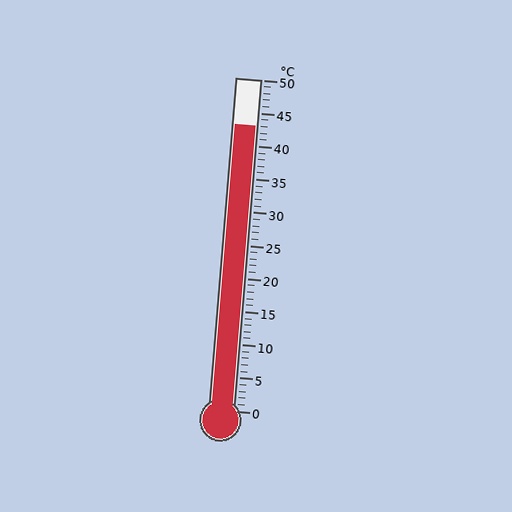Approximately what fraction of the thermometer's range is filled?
The thermometer is filled to approximately 85% of its range.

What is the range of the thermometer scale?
The thermometer scale ranges from 0°C to 50°C.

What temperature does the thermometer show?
The thermometer shows approximately 43°C.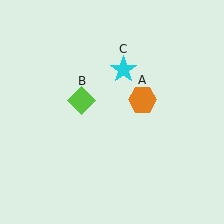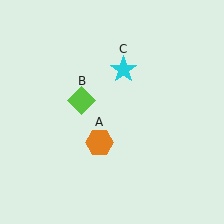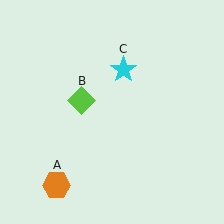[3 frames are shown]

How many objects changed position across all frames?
1 object changed position: orange hexagon (object A).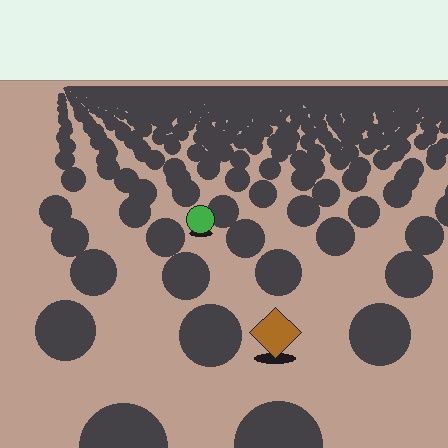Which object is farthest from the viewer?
The green circle is farthest from the viewer. It appears smaller and the ground texture around it is denser.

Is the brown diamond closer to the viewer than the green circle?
Yes. The brown diamond is closer — you can tell from the texture gradient: the ground texture is coarser near it.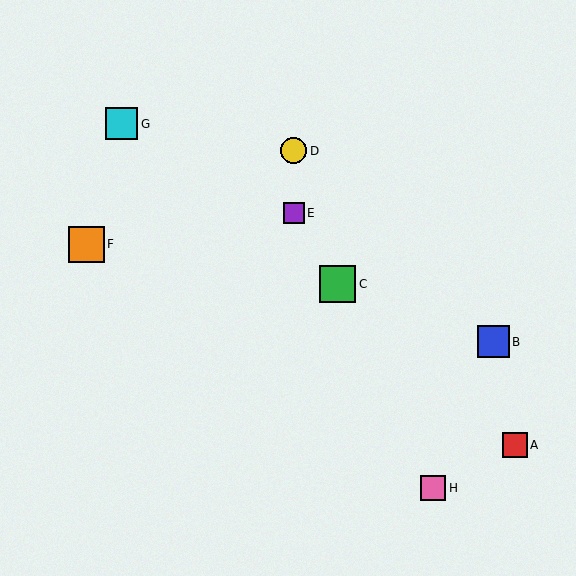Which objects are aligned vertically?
Objects D, E are aligned vertically.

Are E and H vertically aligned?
No, E is at x≈294 and H is at x≈433.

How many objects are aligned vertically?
2 objects (D, E) are aligned vertically.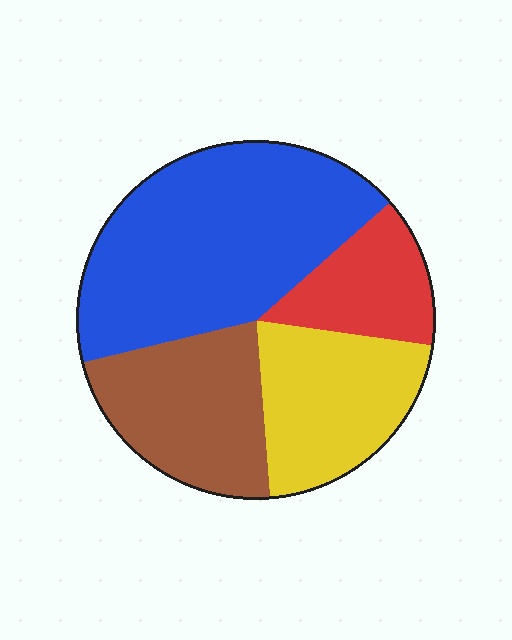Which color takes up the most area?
Blue, at roughly 40%.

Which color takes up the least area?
Red, at roughly 15%.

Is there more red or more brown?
Brown.